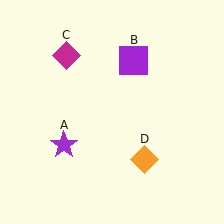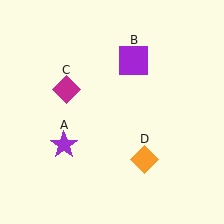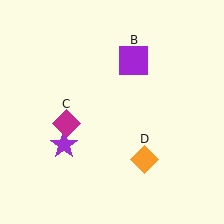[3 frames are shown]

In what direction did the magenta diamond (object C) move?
The magenta diamond (object C) moved down.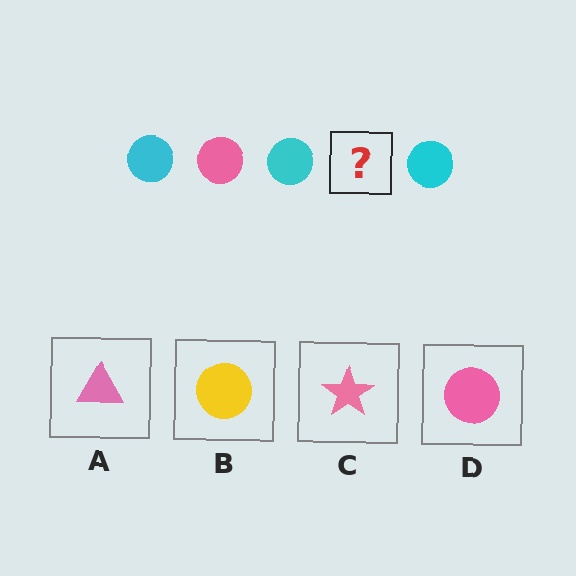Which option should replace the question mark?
Option D.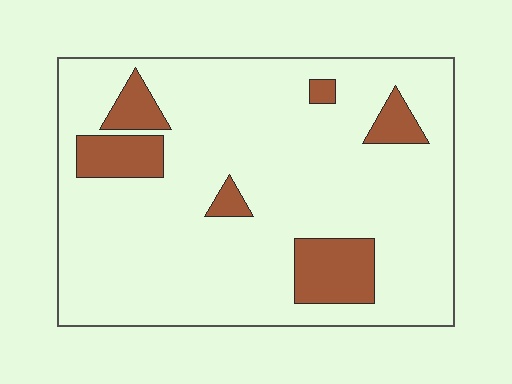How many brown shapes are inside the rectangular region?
6.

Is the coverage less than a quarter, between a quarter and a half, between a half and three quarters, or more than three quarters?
Less than a quarter.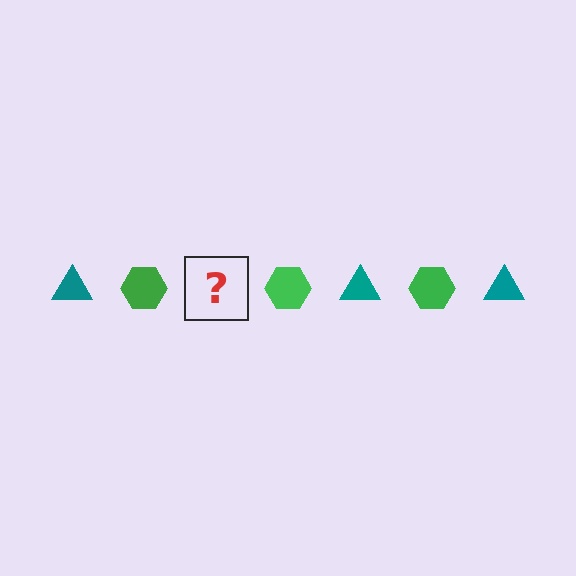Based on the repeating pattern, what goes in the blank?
The blank should be a teal triangle.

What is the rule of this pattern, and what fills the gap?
The rule is that the pattern alternates between teal triangle and green hexagon. The gap should be filled with a teal triangle.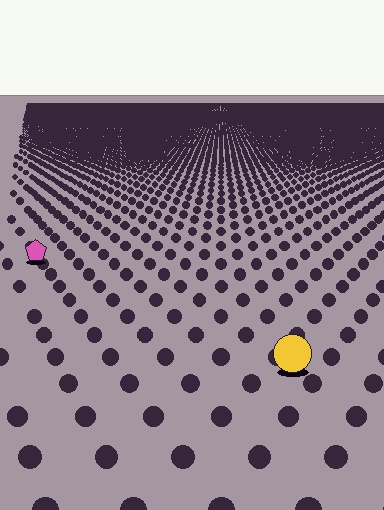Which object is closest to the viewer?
The yellow circle is closest. The texture marks near it are larger and more spread out.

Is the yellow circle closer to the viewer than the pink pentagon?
Yes. The yellow circle is closer — you can tell from the texture gradient: the ground texture is coarser near it.